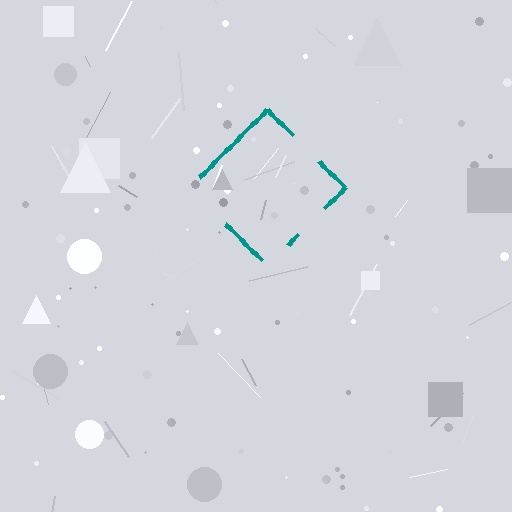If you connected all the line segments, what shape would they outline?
They would outline a diamond.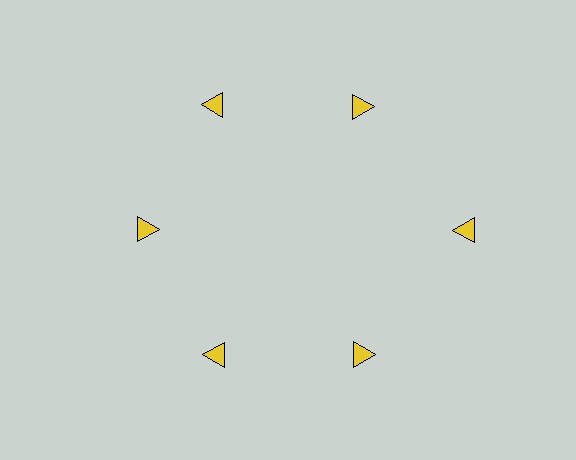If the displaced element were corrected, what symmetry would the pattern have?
It would have 6-fold rotational symmetry — the pattern would map onto itself every 60 degrees.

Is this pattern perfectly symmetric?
No. The 6 yellow triangles are arranged in a ring, but one element near the 3 o'clock position is pushed outward from the center, breaking the 6-fold rotational symmetry.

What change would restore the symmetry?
The symmetry would be restored by moving it inward, back onto the ring so that all 6 triangles sit at equal angles and equal distance from the center.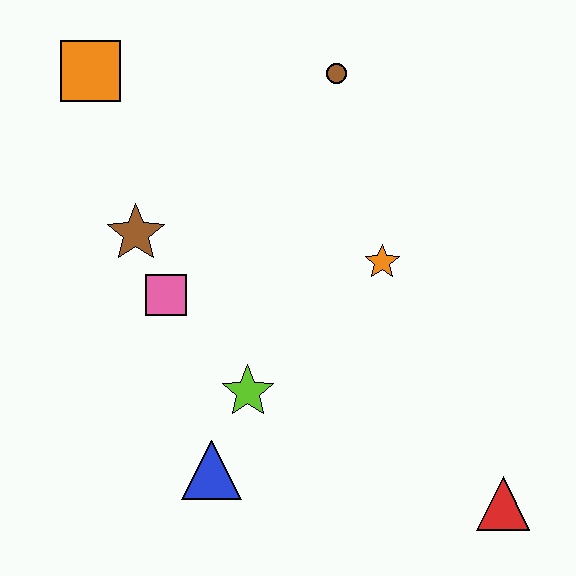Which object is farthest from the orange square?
The red triangle is farthest from the orange square.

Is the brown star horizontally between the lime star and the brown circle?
No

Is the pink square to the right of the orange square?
Yes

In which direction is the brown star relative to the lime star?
The brown star is above the lime star.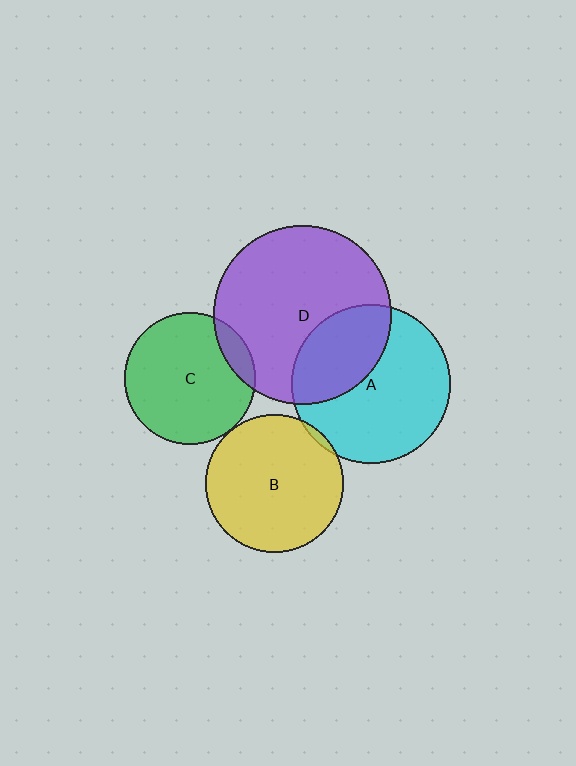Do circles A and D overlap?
Yes.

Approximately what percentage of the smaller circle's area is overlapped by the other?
Approximately 35%.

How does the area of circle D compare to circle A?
Approximately 1.3 times.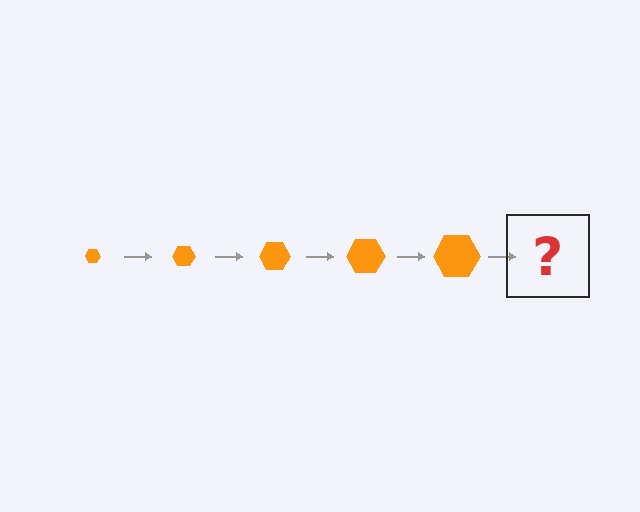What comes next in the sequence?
The next element should be an orange hexagon, larger than the previous one.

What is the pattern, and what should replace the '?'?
The pattern is that the hexagon gets progressively larger each step. The '?' should be an orange hexagon, larger than the previous one.